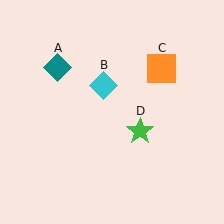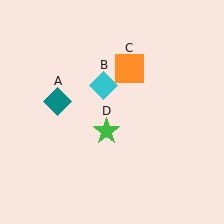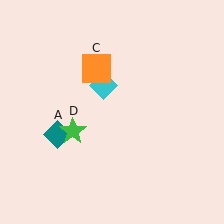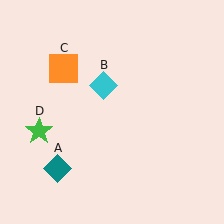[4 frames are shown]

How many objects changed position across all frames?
3 objects changed position: teal diamond (object A), orange square (object C), green star (object D).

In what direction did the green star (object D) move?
The green star (object D) moved left.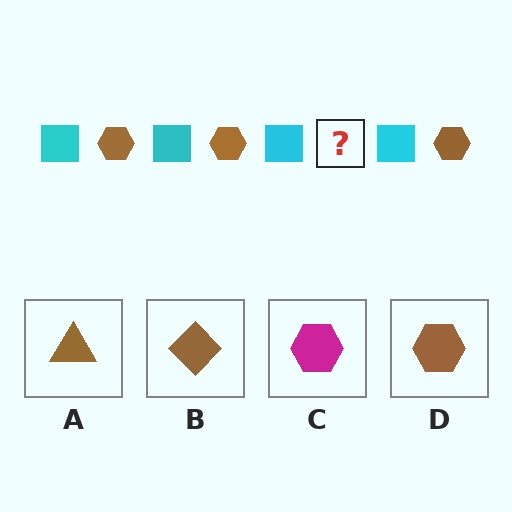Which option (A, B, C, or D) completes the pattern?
D.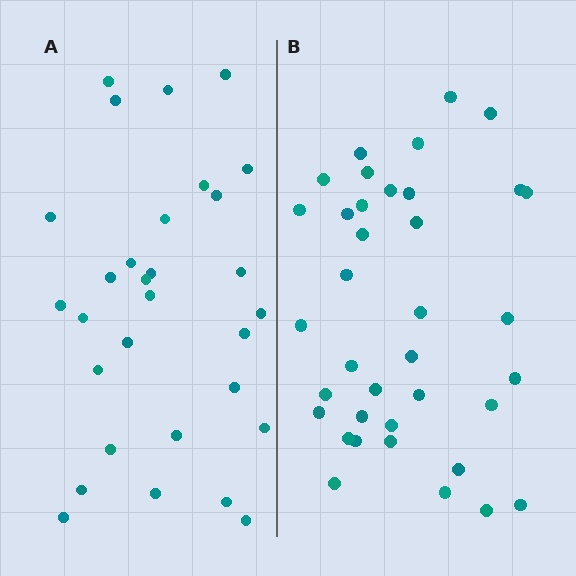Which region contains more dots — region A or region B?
Region B (the right region) has more dots.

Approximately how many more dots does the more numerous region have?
Region B has roughly 8 or so more dots than region A.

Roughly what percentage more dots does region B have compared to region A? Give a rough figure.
About 25% more.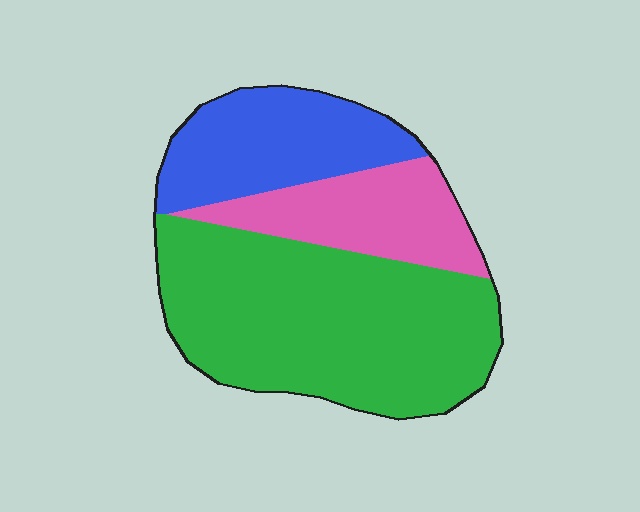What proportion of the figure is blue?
Blue covers about 25% of the figure.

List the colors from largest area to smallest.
From largest to smallest: green, blue, pink.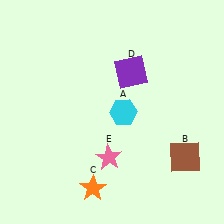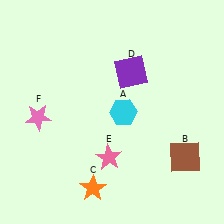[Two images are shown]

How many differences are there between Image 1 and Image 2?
There is 1 difference between the two images.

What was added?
A pink star (F) was added in Image 2.